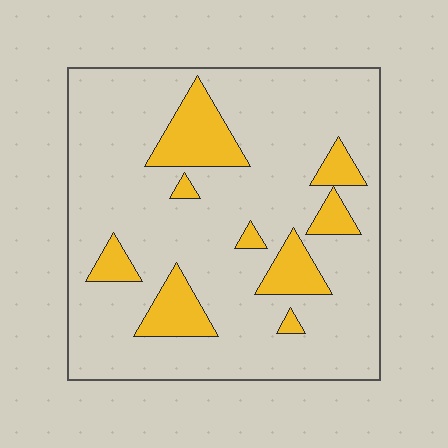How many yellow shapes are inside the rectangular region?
9.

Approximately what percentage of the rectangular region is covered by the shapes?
Approximately 15%.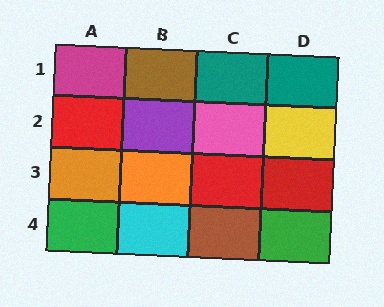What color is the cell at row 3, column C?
Red.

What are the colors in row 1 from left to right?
Magenta, brown, teal, teal.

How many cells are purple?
1 cell is purple.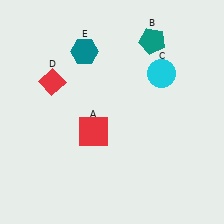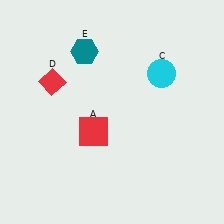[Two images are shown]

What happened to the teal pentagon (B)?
The teal pentagon (B) was removed in Image 2. It was in the top-right area of Image 1.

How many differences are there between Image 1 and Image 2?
There is 1 difference between the two images.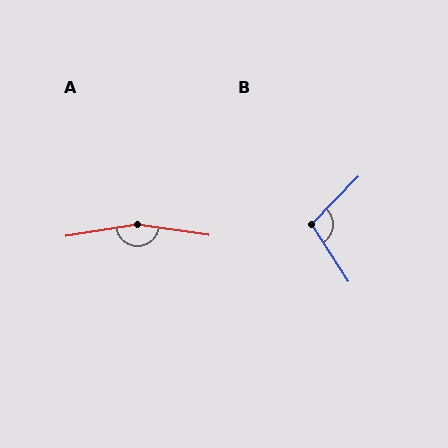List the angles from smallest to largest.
B (103°), A (162°).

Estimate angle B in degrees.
Approximately 103 degrees.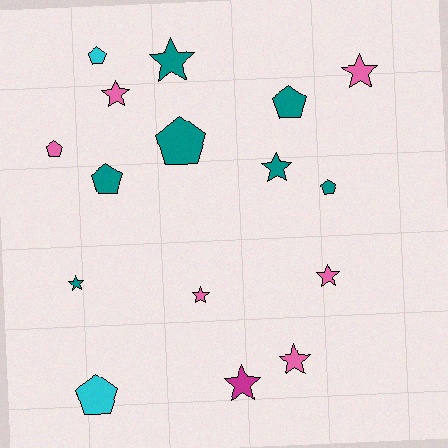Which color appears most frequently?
Teal, with 7 objects.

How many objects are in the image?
There are 16 objects.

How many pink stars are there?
There are 5 pink stars.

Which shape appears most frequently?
Star, with 9 objects.